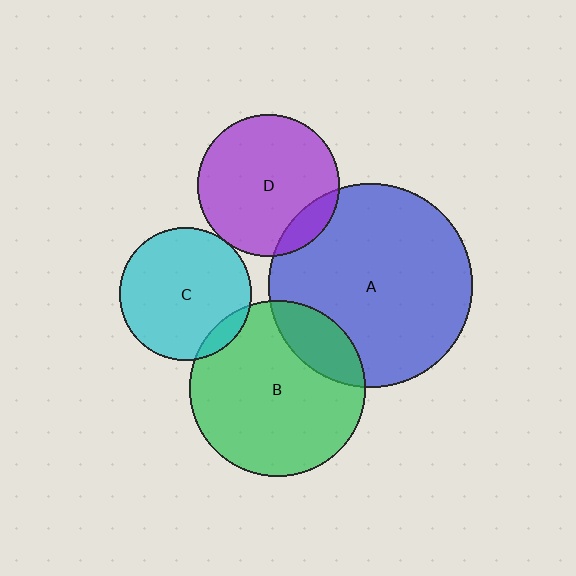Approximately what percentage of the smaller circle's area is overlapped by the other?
Approximately 5%.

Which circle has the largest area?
Circle A (blue).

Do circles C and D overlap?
Yes.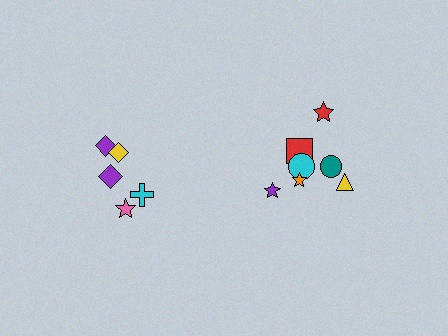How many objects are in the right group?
There are 8 objects.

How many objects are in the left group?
There are 5 objects.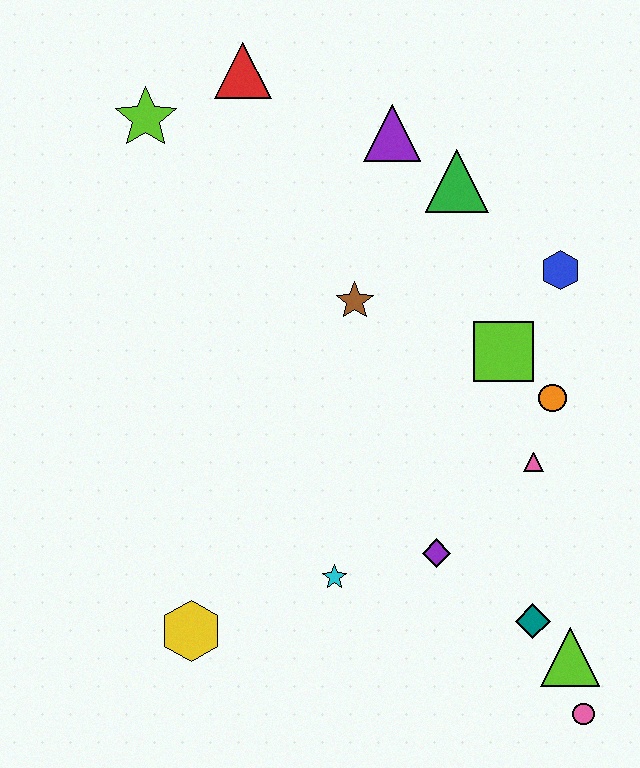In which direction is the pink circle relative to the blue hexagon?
The pink circle is below the blue hexagon.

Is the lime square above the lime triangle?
Yes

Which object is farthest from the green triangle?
The pink circle is farthest from the green triangle.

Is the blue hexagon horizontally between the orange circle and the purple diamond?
No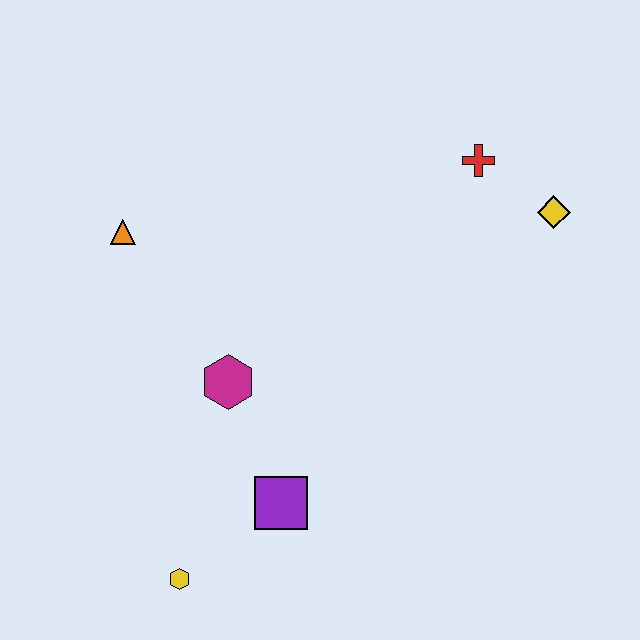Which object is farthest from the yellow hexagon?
The yellow diamond is farthest from the yellow hexagon.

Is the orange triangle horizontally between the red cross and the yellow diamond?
No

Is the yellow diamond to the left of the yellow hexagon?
No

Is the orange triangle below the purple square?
No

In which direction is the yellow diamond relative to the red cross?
The yellow diamond is to the right of the red cross.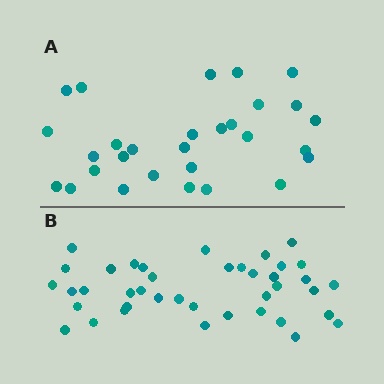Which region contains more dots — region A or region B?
Region B (the bottom region) has more dots.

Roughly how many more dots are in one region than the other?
Region B has roughly 12 or so more dots than region A.